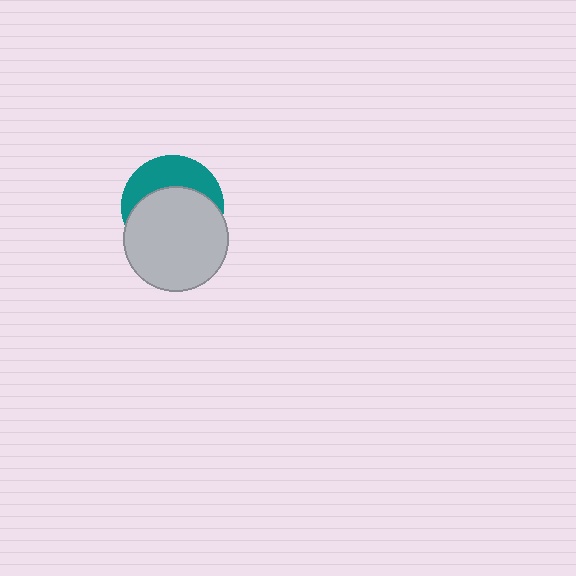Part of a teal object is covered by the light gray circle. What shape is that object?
It is a circle.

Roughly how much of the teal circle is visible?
A small part of it is visible (roughly 37%).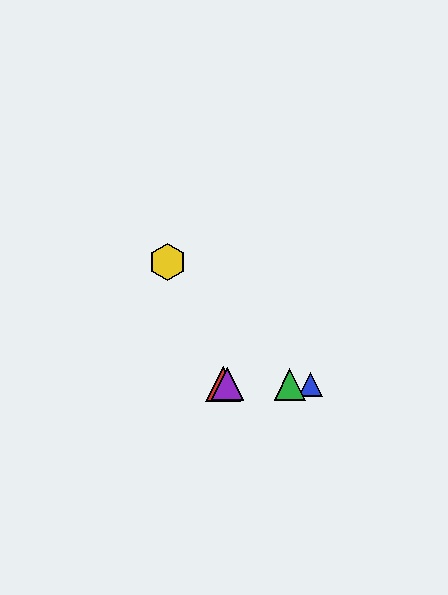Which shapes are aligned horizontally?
The red triangle, the blue triangle, the green triangle, the purple triangle are aligned horizontally.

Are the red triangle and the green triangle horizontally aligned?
Yes, both are at y≈384.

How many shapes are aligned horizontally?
4 shapes (the red triangle, the blue triangle, the green triangle, the purple triangle) are aligned horizontally.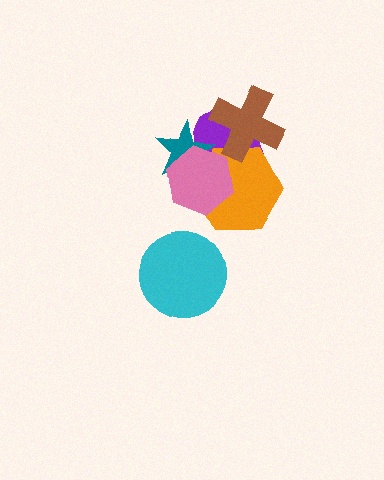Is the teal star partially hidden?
Yes, it is partially covered by another shape.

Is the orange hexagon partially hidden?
Yes, it is partially covered by another shape.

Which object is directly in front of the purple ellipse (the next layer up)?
The orange hexagon is directly in front of the purple ellipse.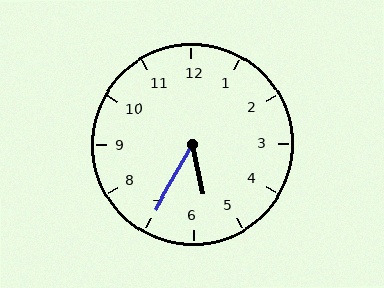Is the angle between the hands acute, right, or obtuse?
It is acute.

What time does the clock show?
5:35.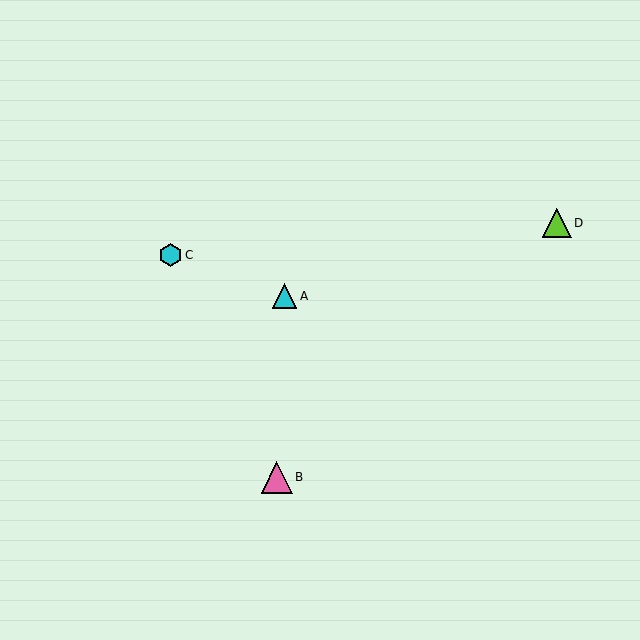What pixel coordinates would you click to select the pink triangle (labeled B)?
Click at (277, 477) to select the pink triangle B.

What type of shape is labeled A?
Shape A is a cyan triangle.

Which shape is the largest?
The pink triangle (labeled B) is the largest.